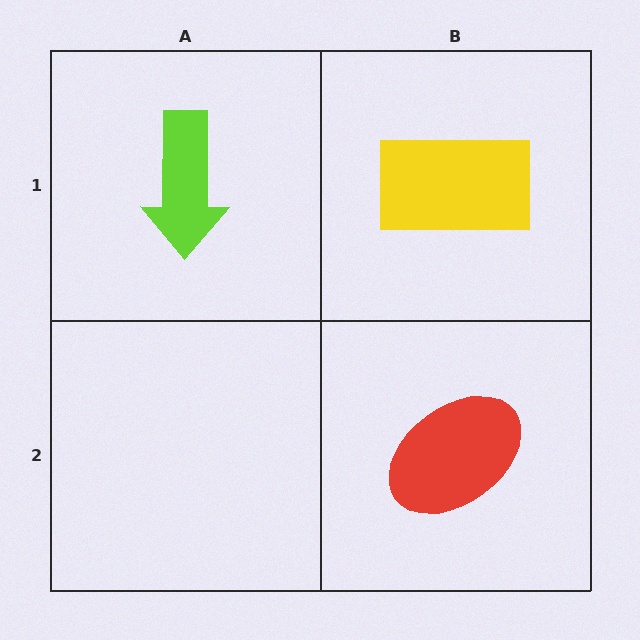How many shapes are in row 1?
2 shapes.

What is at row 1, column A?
A lime arrow.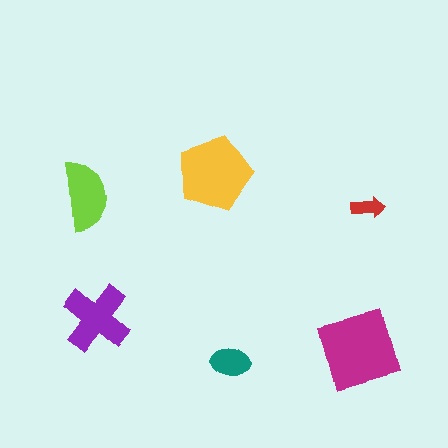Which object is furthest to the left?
The lime semicircle is leftmost.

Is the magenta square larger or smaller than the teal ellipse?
Larger.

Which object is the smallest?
The red arrow.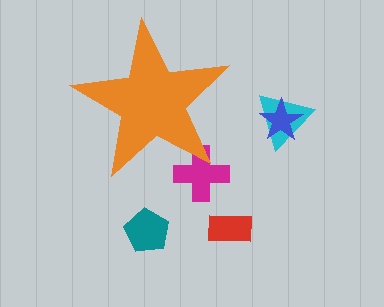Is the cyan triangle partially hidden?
No, the cyan triangle is fully visible.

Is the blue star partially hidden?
No, the blue star is fully visible.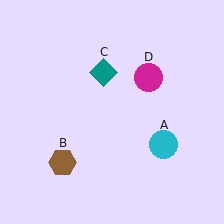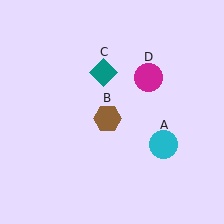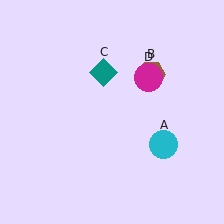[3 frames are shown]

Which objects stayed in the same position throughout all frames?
Cyan circle (object A) and teal diamond (object C) and magenta circle (object D) remained stationary.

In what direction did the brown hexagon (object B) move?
The brown hexagon (object B) moved up and to the right.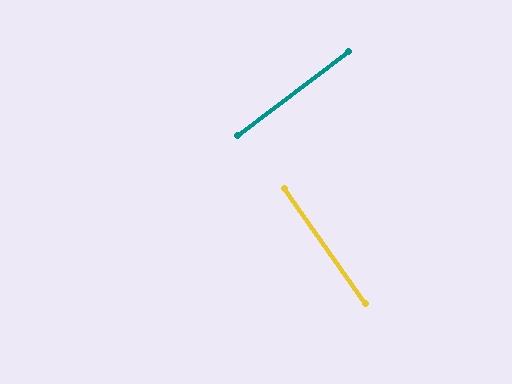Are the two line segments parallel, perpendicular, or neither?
Perpendicular — they meet at approximately 88°.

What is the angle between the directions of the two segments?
Approximately 88 degrees.